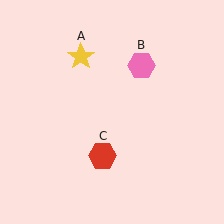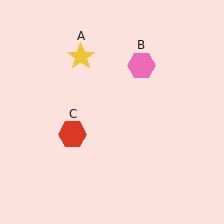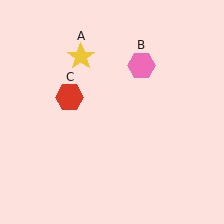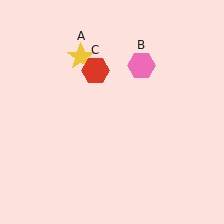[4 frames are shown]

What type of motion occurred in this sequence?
The red hexagon (object C) rotated clockwise around the center of the scene.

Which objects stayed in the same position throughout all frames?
Yellow star (object A) and pink hexagon (object B) remained stationary.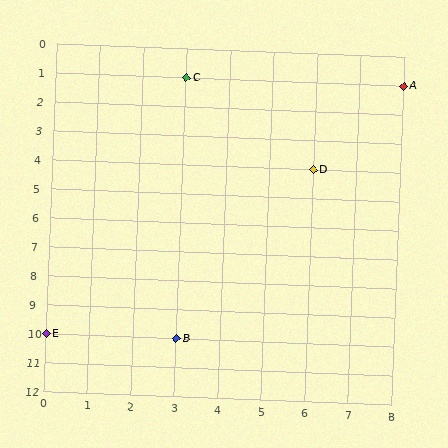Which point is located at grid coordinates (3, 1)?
Point C is at (3, 1).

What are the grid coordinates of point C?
Point C is at grid coordinates (3, 1).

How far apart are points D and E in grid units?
Points D and E are 6 columns and 6 rows apart (about 8.5 grid units diagonally).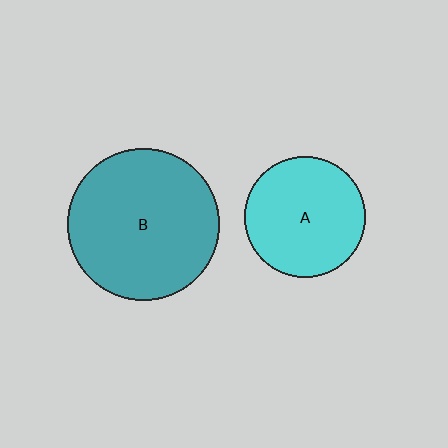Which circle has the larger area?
Circle B (teal).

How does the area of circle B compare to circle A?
Approximately 1.6 times.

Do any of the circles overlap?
No, none of the circles overlap.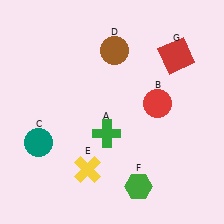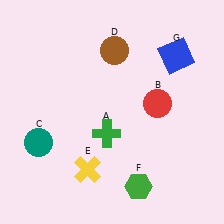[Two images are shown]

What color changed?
The square (G) changed from red in Image 1 to blue in Image 2.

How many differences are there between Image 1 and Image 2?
There is 1 difference between the two images.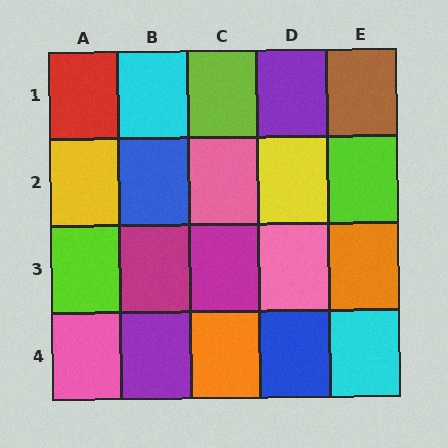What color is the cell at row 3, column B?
Magenta.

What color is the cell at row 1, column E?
Brown.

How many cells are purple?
2 cells are purple.